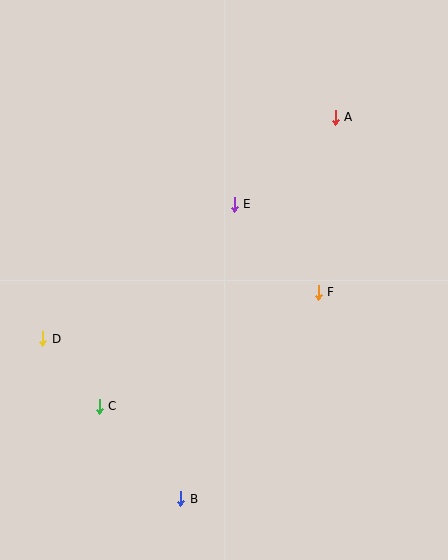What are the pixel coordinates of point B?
Point B is at (181, 499).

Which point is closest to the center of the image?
Point E at (234, 204) is closest to the center.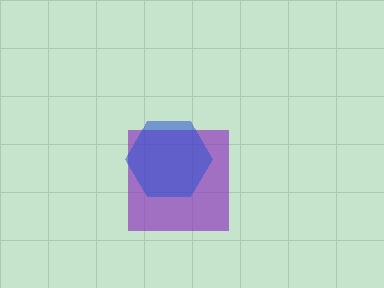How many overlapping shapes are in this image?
There are 2 overlapping shapes in the image.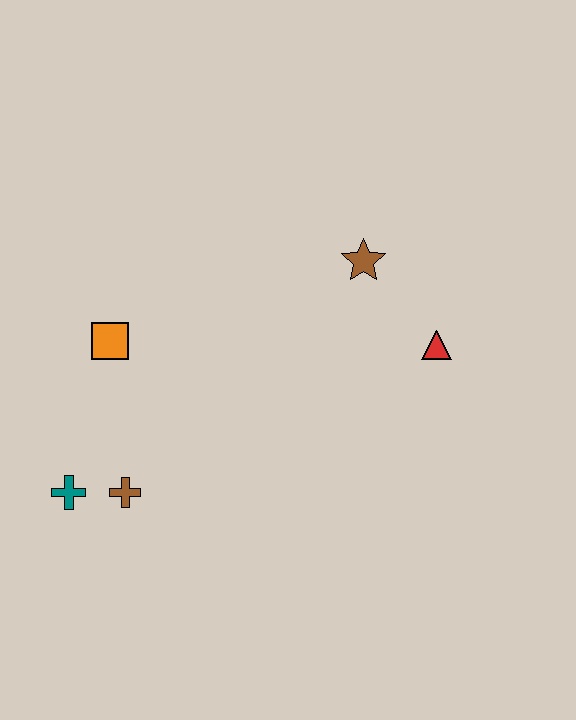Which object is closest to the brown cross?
The teal cross is closest to the brown cross.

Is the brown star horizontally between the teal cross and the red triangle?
Yes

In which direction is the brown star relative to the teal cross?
The brown star is to the right of the teal cross.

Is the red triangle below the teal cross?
No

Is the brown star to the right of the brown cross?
Yes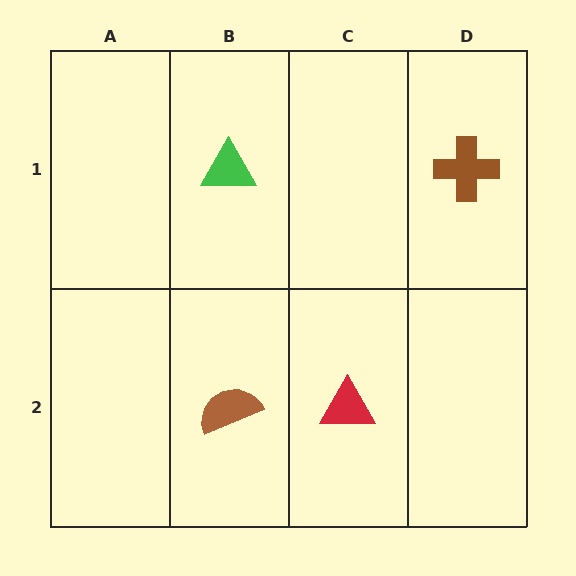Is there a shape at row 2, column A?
No, that cell is empty.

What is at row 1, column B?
A green triangle.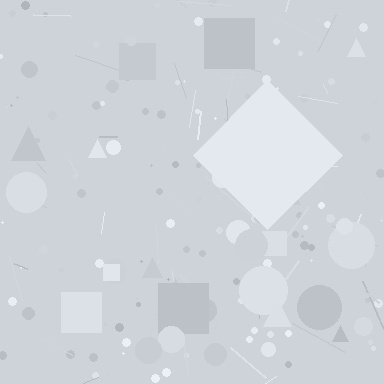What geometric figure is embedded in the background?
A diamond is embedded in the background.